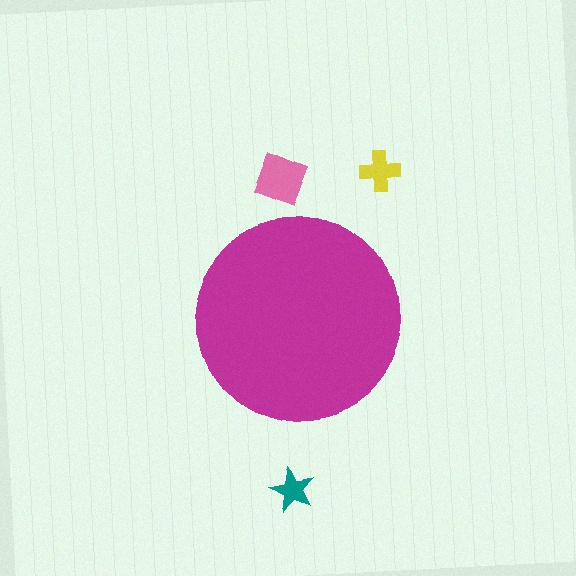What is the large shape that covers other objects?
A magenta circle.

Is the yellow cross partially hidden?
No, the yellow cross is fully visible.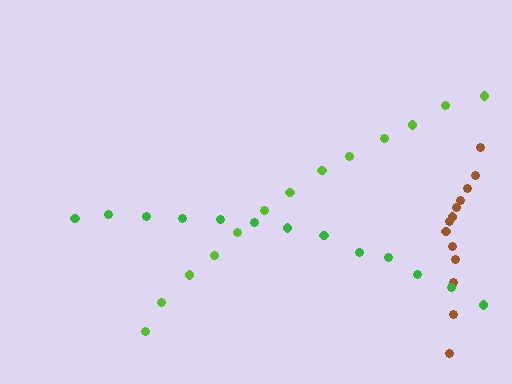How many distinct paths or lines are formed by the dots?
There are 3 distinct paths.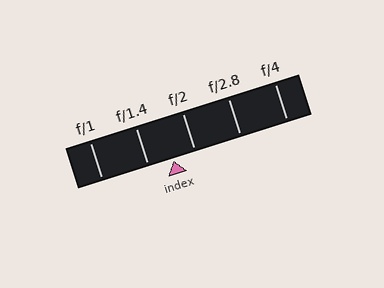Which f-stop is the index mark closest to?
The index mark is closest to f/2.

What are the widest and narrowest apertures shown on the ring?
The widest aperture shown is f/1 and the narrowest is f/4.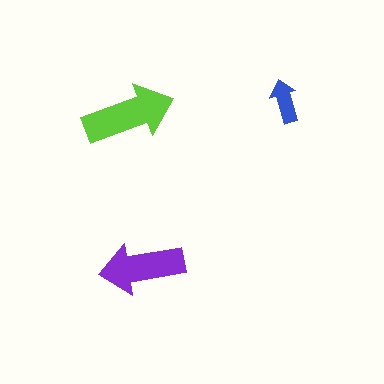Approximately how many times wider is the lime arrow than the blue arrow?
About 2 times wider.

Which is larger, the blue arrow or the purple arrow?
The purple one.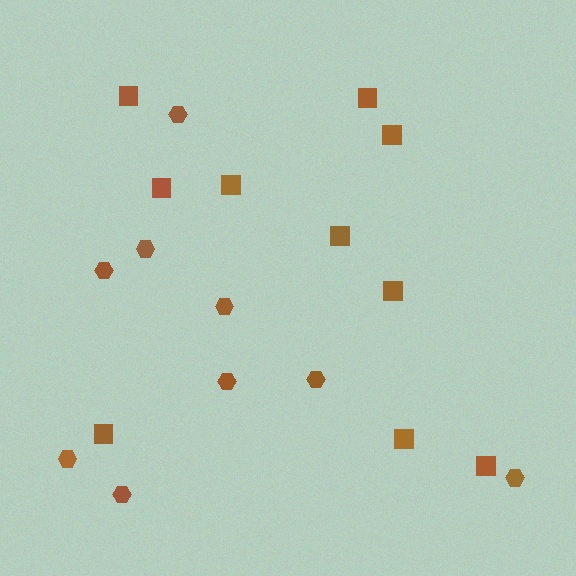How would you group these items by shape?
There are 2 groups: one group of hexagons (9) and one group of squares (10).